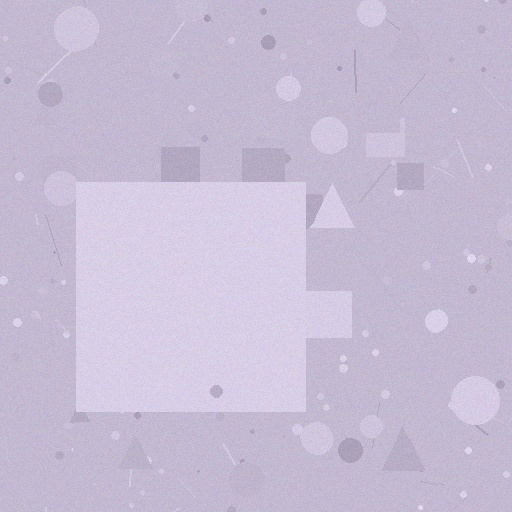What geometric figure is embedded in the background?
A square is embedded in the background.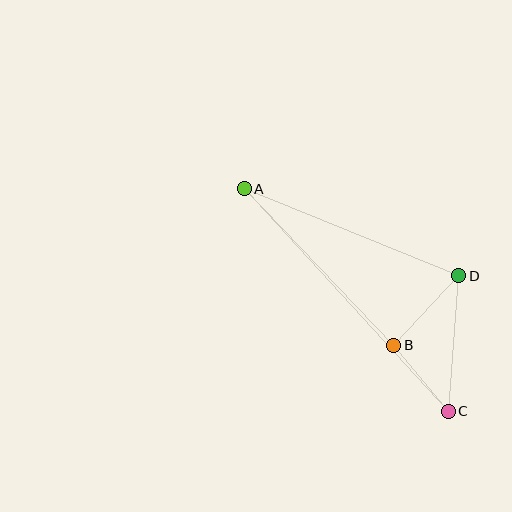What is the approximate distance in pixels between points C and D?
The distance between C and D is approximately 136 pixels.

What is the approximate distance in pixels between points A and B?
The distance between A and B is approximately 216 pixels.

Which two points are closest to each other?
Points B and C are closest to each other.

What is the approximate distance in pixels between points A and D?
The distance between A and D is approximately 231 pixels.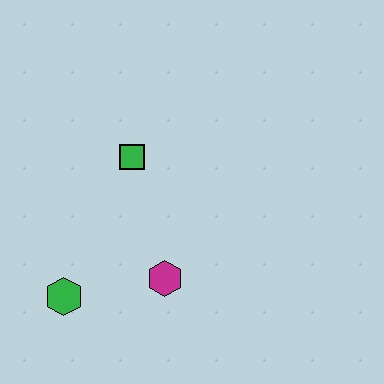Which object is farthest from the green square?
The green hexagon is farthest from the green square.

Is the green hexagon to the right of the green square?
No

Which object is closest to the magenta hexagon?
The green hexagon is closest to the magenta hexagon.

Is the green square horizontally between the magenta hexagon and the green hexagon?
Yes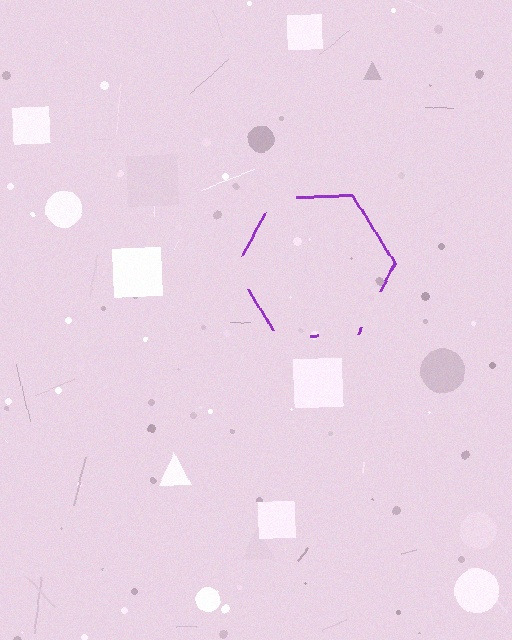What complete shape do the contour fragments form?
The contour fragments form a hexagon.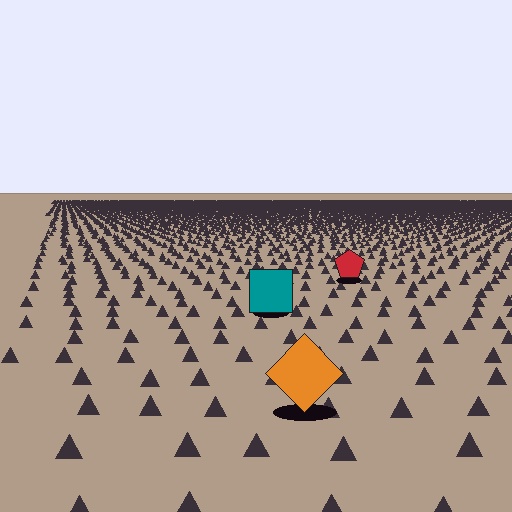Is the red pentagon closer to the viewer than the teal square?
No. The teal square is closer — you can tell from the texture gradient: the ground texture is coarser near it.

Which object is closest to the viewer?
The orange diamond is closest. The texture marks near it are larger and more spread out.